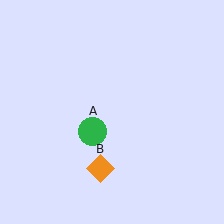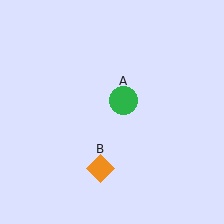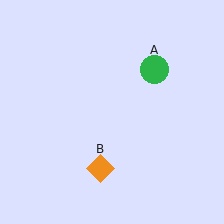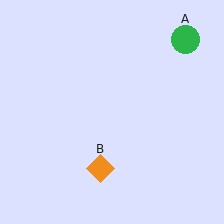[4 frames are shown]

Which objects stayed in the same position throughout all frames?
Orange diamond (object B) remained stationary.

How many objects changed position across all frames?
1 object changed position: green circle (object A).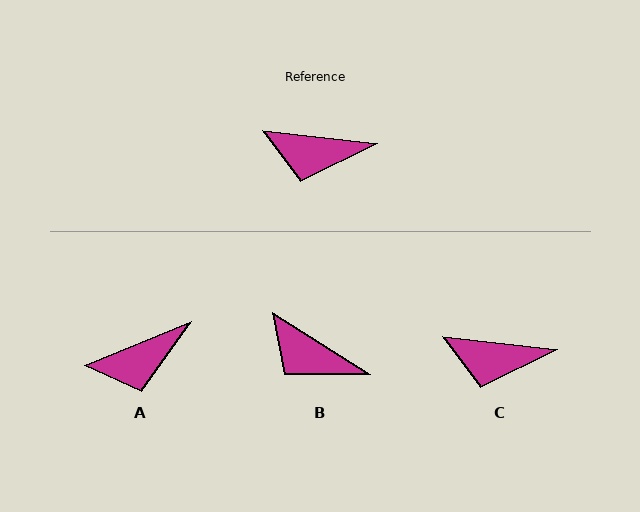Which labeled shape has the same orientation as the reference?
C.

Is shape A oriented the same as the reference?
No, it is off by about 28 degrees.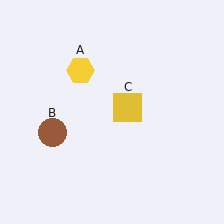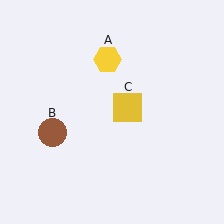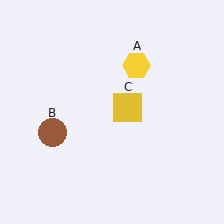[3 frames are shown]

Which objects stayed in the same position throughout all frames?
Brown circle (object B) and yellow square (object C) remained stationary.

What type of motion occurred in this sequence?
The yellow hexagon (object A) rotated clockwise around the center of the scene.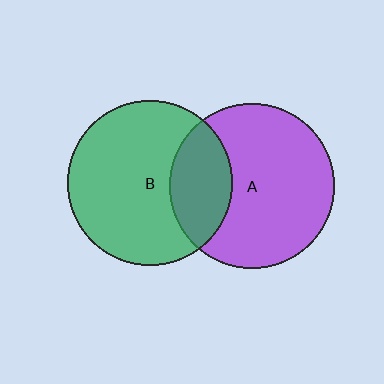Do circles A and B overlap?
Yes.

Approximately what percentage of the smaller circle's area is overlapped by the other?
Approximately 25%.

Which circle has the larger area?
Circle B (green).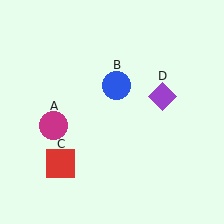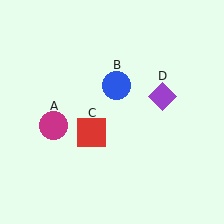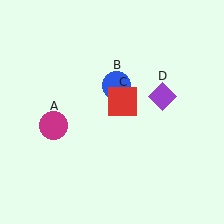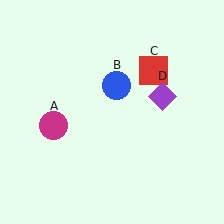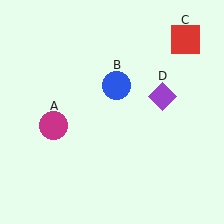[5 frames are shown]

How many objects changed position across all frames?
1 object changed position: red square (object C).